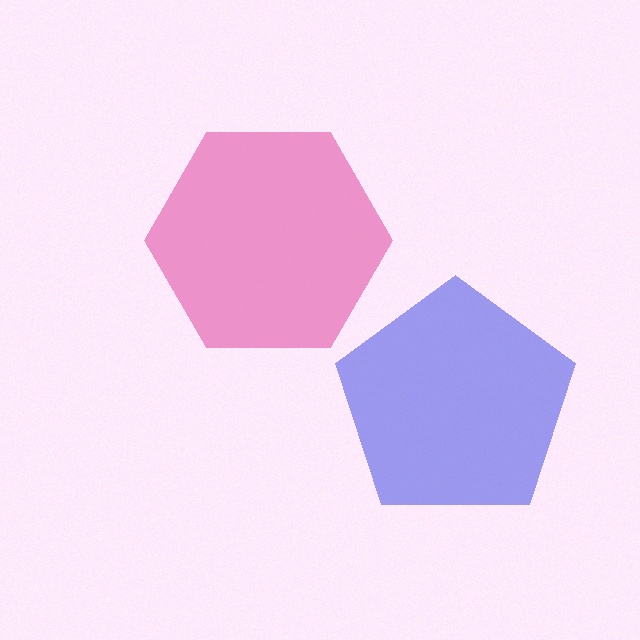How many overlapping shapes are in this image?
There are 2 overlapping shapes in the image.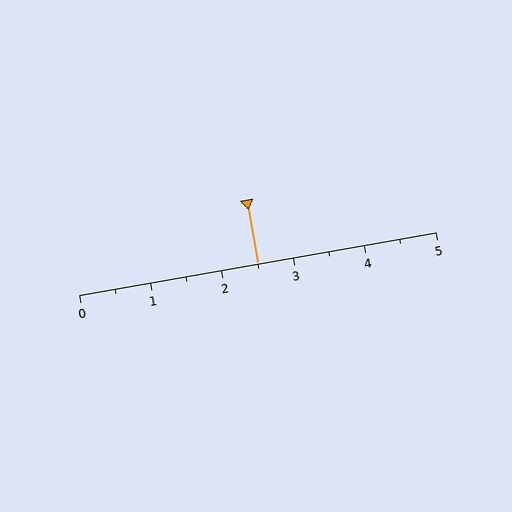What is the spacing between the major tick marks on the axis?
The major ticks are spaced 1 apart.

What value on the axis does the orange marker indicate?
The marker indicates approximately 2.5.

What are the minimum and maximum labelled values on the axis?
The axis runs from 0 to 5.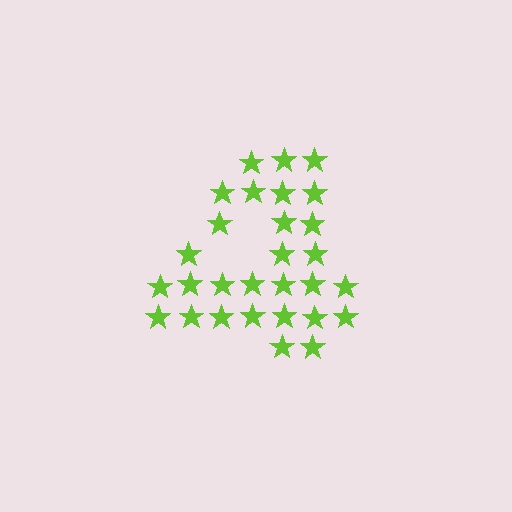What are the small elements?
The small elements are stars.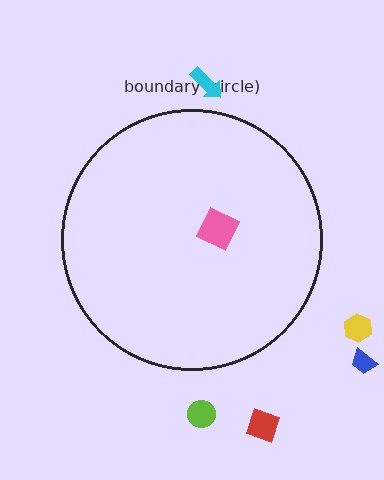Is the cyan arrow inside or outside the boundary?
Outside.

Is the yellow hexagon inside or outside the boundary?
Outside.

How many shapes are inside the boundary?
1 inside, 5 outside.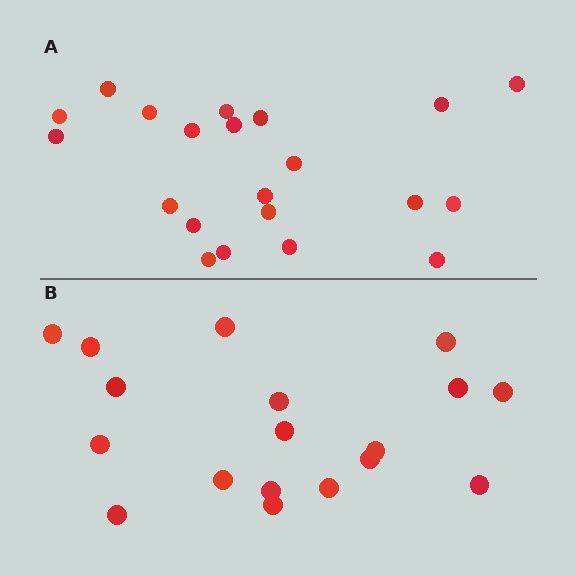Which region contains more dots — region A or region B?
Region A (the top region) has more dots.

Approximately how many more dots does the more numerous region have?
Region A has just a few more — roughly 2 or 3 more dots than region B.